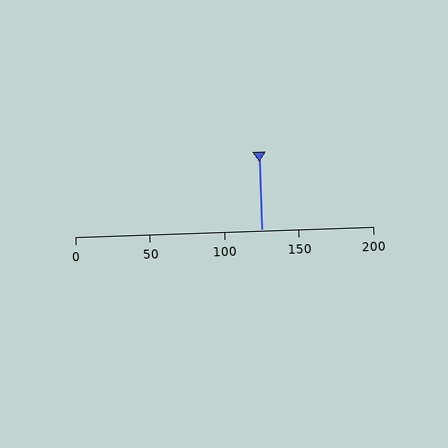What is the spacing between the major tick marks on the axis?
The major ticks are spaced 50 apart.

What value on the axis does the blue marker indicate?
The marker indicates approximately 125.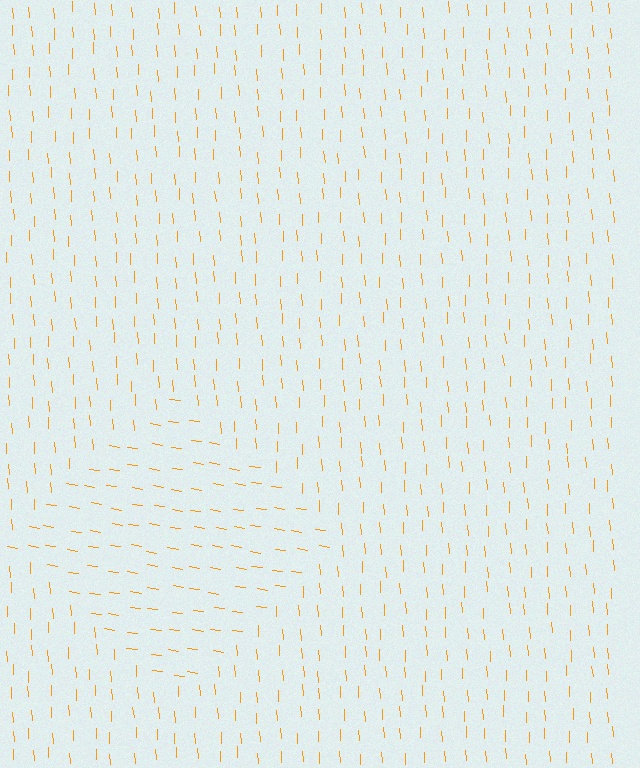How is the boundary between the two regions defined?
The boundary is defined purely by a change in line orientation (approximately 78 degrees difference). All lines are the same color and thickness.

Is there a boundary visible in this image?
Yes, there is a texture boundary formed by a change in line orientation.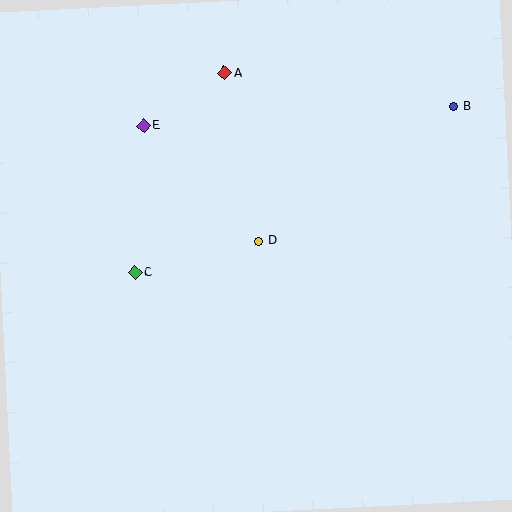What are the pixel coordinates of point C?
Point C is at (135, 273).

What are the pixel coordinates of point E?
Point E is at (144, 126).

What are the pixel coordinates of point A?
Point A is at (224, 73).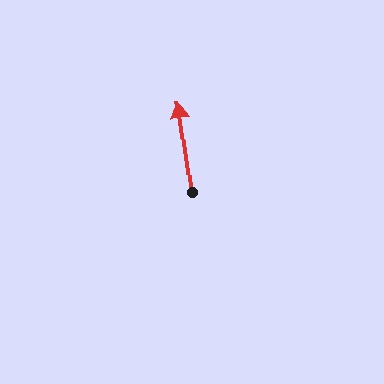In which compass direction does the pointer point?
North.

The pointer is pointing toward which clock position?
Roughly 12 o'clock.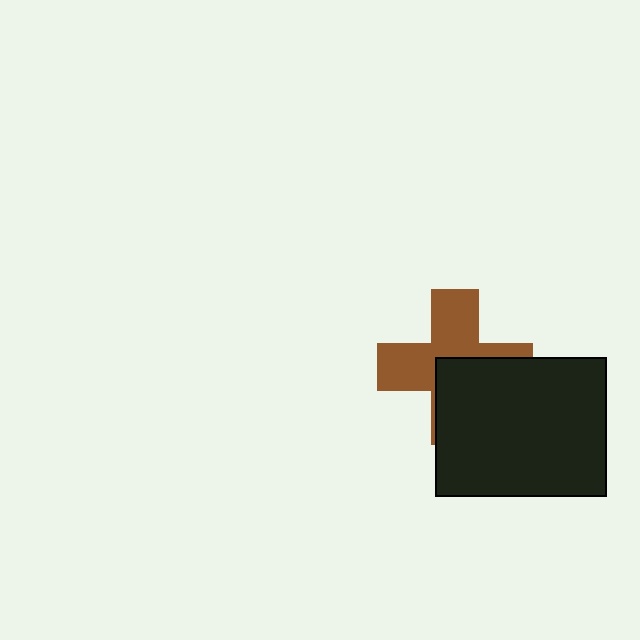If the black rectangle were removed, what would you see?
You would see the complete brown cross.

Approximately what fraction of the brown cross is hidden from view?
Roughly 45% of the brown cross is hidden behind the black rectangle.